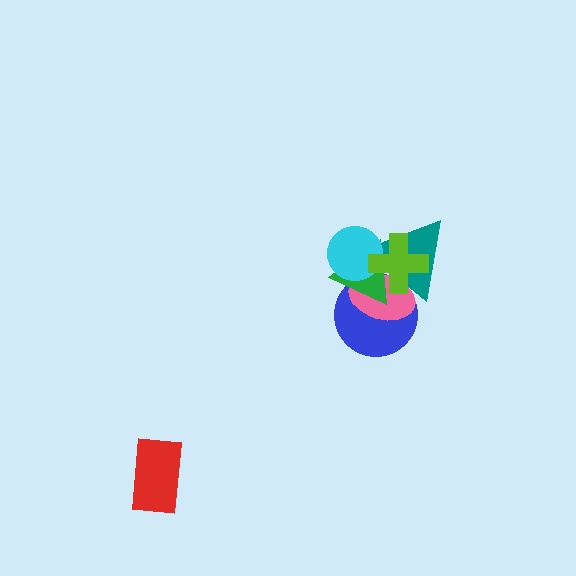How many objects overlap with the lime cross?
5 objects overlap with the lime cross.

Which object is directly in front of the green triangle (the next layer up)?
The teal triangle is directly in front of the green triangle.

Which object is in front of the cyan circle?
The lime cross is in front of the cyan circle.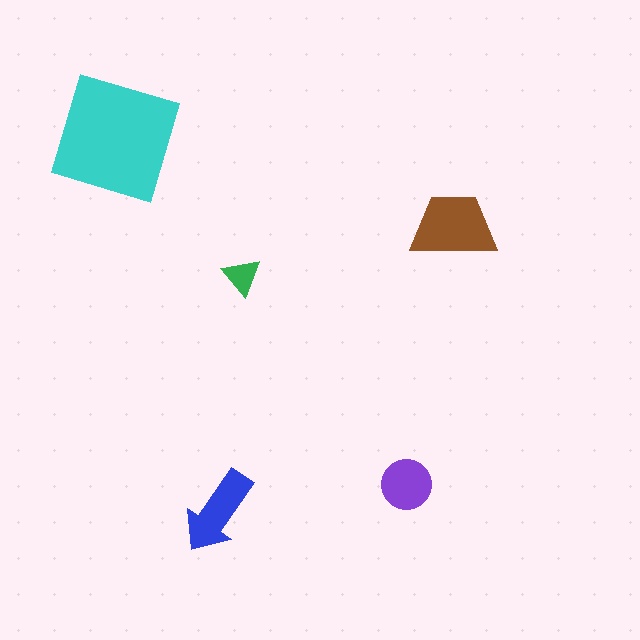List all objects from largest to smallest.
The cyan square, the brown trapezoid, the blue arrow, the purple circle, the green triangle.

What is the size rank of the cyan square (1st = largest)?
1st.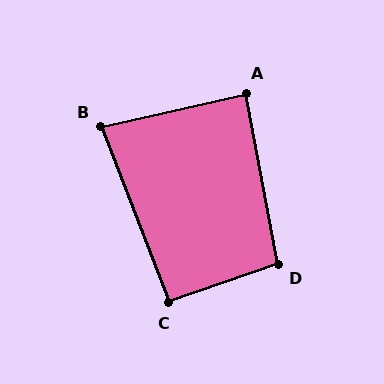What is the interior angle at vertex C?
Approximately 92 degrees (approximately right).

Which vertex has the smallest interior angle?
B, at approximately 81 degrees.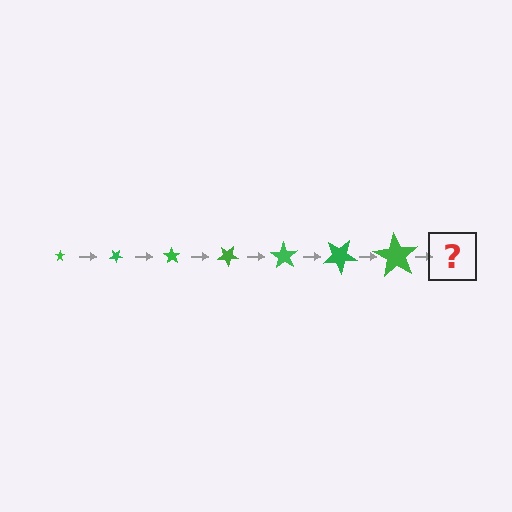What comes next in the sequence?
The next element should be a star, larger than the previous one and rotated 245 degrees from the start.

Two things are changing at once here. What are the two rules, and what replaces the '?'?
The two rules are that the star grows larger each step and it rotates 35 degrees each step. The '?' should be a star, larger than the previous one and rotated 245 degrees from the start.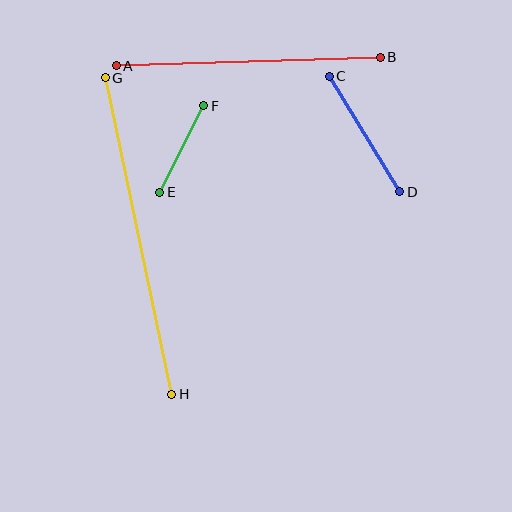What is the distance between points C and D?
The distance is approximately 135 pixels.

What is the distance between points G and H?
The distance is approximately 324 pixels.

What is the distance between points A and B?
The distance is approximately 264 pixels.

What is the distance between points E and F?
The distance is approximately 97 pixels.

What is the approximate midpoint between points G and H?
The midpoint is at approximately (139, 236) pixels.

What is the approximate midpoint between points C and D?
The midpoint is at approximately (365, 134) pixels.